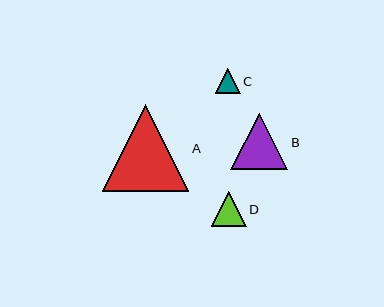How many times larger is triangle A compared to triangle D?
Triangle A is approximately 2.5 times the size of triangle D.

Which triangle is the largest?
Triangle A is the largest with a size of approximately 87 pixels.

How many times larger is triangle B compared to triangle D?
Triangle B is approximately 1.7 times the size of triangle D.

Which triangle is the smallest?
Triangle C is the smallest with a size of approximately 25 pixels.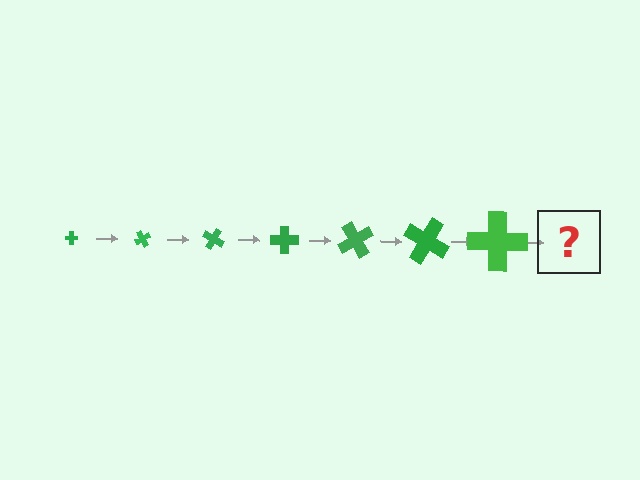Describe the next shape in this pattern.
It should be a cross, larger than the previous one and rotated 420 degrees from the start.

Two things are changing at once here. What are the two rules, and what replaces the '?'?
The two rules are that the cross grows larger each step and it rotates 60 degrees each step. The '?' should be a cross, larger than the previous one and rotated 420 degrees from the start.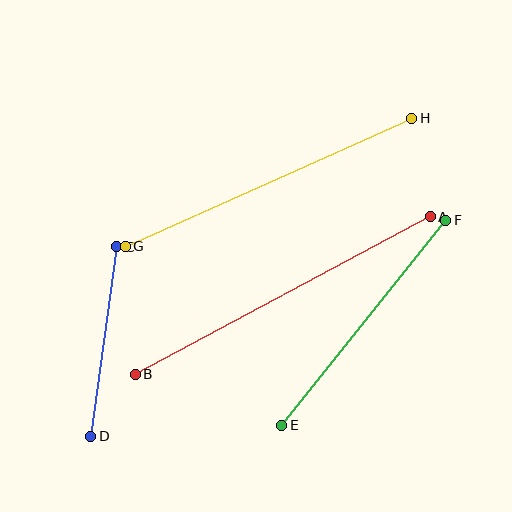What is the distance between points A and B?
The distance is approximately 334 pixels.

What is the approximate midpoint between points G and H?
The midpoint is at approximately (268, 182) pixels.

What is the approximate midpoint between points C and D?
The midpoint is at approximately (104, 341) pixels.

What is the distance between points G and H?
The distance is approximately 314 pixels.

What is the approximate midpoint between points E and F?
The midpoint is at approximately (364, 323) pixels.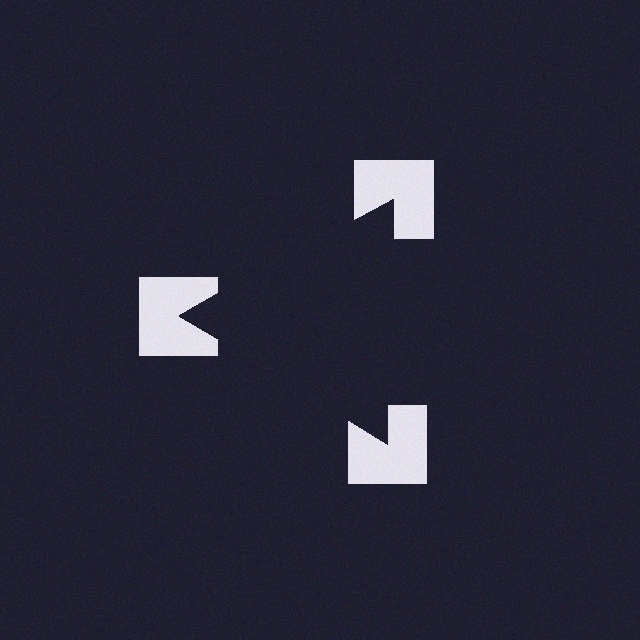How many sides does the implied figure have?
3 sides.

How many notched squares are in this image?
There are 3 — one at each vertex of the illusory triangle.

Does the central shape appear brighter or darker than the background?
It typically appears slightly darker than the background, even though no actual brightness change is drawn.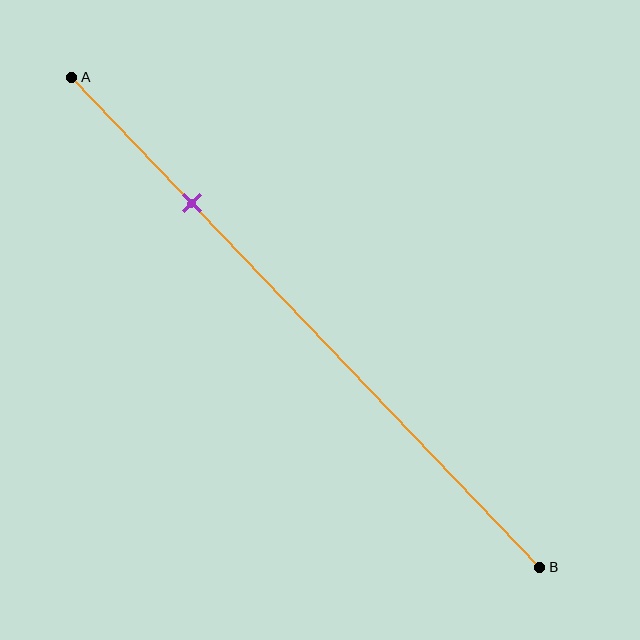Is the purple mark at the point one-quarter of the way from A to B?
Yes, the mark is approximately at the one-quarter point.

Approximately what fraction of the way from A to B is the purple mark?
The purple mark is approximately 25% of the way from A to B.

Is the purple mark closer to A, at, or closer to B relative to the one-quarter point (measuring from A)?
The purple mark is approximately at the one-quarter point of segment AB.